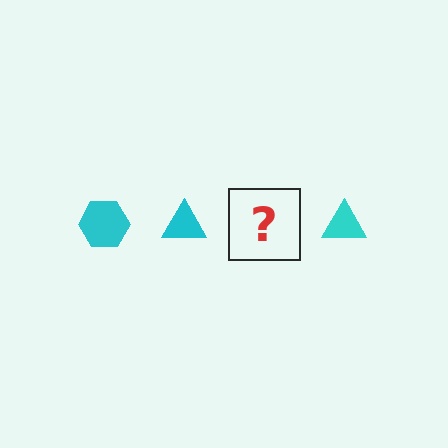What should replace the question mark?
The question mark should be replaced with a cyan hexagon.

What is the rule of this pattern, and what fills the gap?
The rule is that the pattern cycles through hexagon, triangle shapes in cyan. The gap should be filled with a cyan hexagon.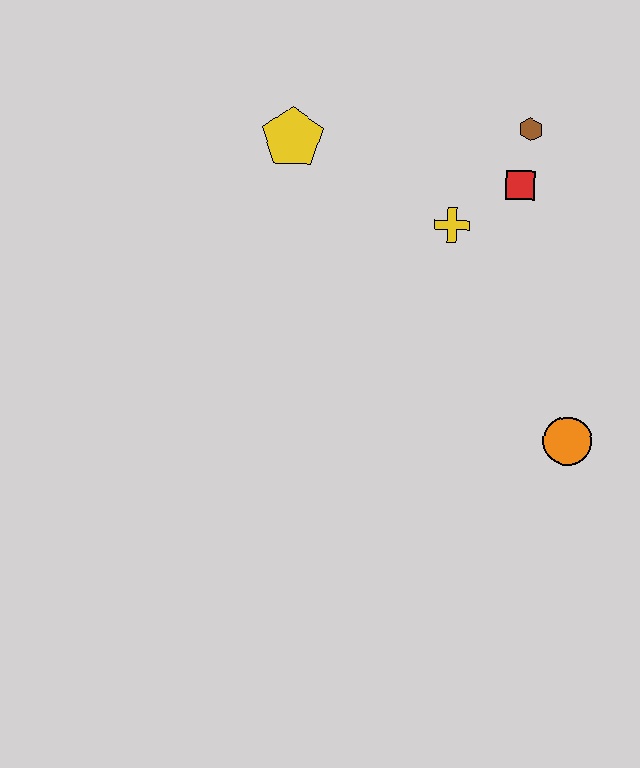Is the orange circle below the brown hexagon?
Yes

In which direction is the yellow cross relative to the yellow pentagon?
The yellow cross is to the right of the yellow pentagon.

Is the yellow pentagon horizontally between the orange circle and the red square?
No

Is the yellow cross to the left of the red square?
Yes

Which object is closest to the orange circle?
The yellow cross is closest to the orange circle.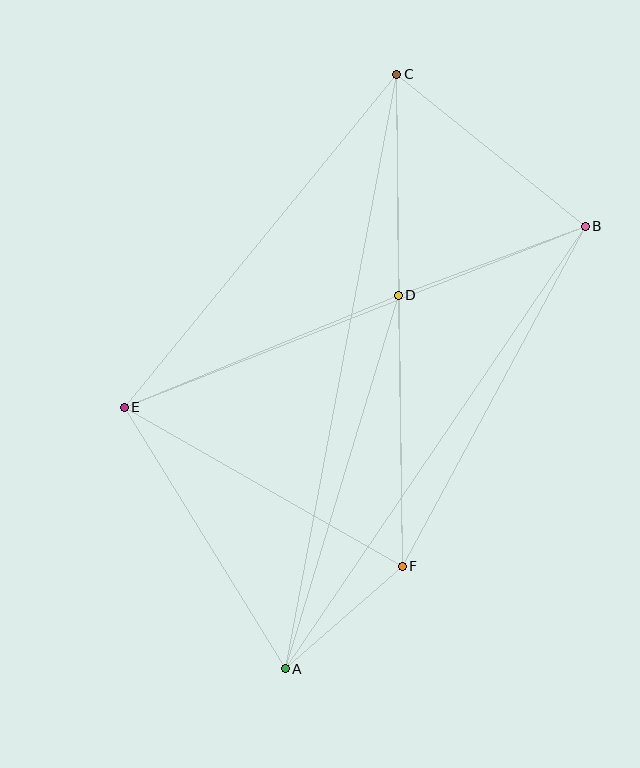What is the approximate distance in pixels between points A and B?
The distance between A and B is approximately 534 pixels.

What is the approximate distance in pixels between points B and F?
The distance between B and F is approximately 386 pixels.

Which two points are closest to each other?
Points A and F are closest to each other.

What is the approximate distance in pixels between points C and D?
The distance between C and D is approximately 221 pixels.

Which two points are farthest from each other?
Points A and C are farthest from each other.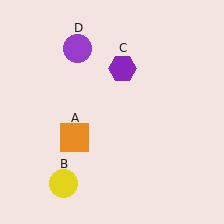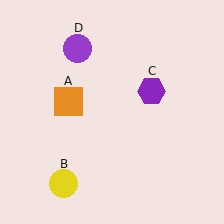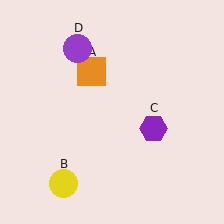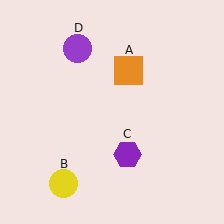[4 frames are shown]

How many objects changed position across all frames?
2 objects changed position: orange square (object A), purple hexagon (object C).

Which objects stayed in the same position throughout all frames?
Yellow circle (object B) and purple circle (object D) remained stationary.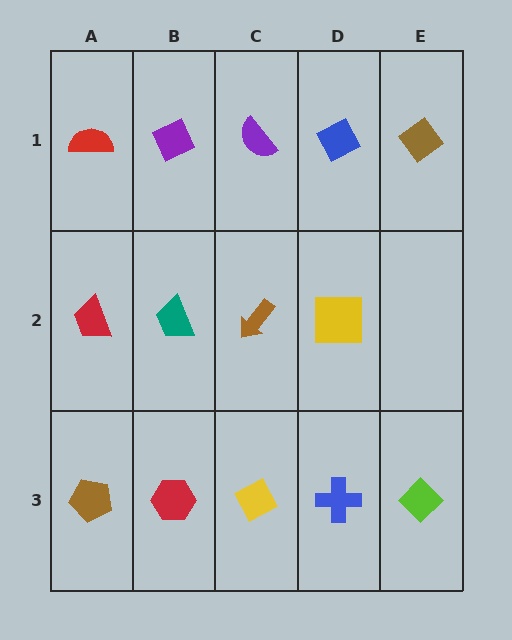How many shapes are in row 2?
4 shapes.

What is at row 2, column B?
A teal trapezoid.